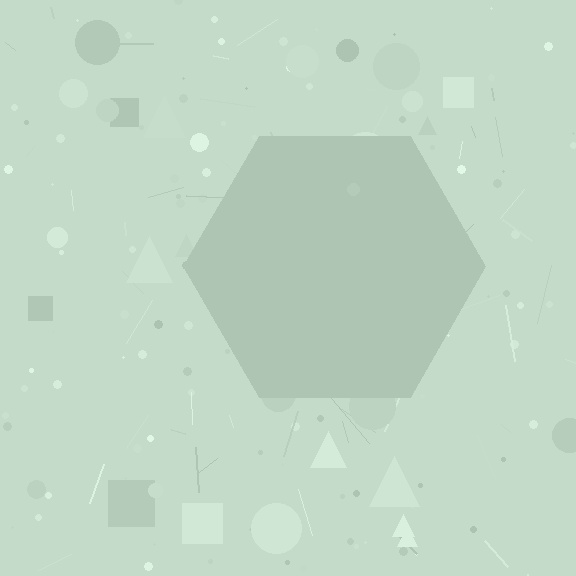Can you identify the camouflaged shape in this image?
The camouflaged shape is a hexagon.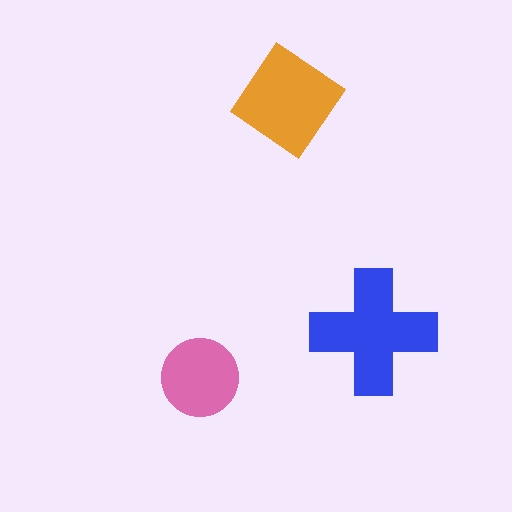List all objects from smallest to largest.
The pink circle, the orange diamond, the blue cross.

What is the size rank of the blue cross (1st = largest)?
1st.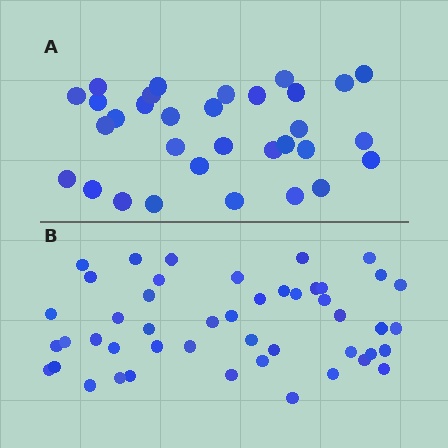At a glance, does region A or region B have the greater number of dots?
Region B (the bottom region) has more dots.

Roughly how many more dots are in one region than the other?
Region B has approximately 15 more dots than region A.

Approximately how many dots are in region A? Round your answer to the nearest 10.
About 30 dots. (The exact count is 32, which rounds to 30.)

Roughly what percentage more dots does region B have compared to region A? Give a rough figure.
About 45% more.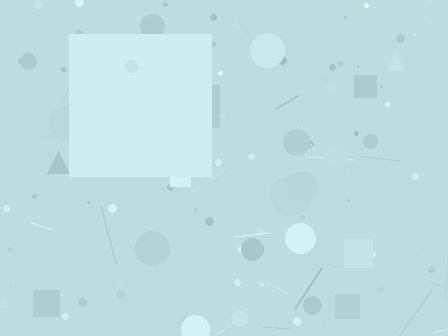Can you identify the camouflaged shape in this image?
The camouflaged shape is a square.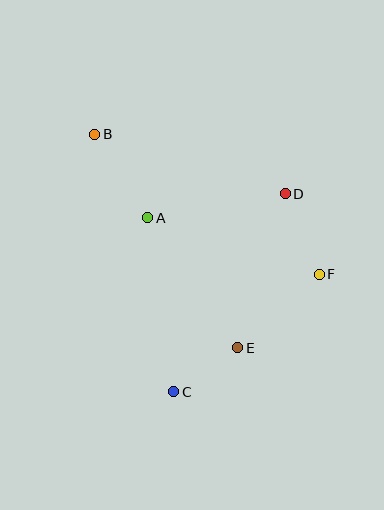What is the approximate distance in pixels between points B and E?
The distance between B and E is approximately 257 pixels.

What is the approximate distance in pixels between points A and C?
The distance between A and C is approximately 176 pixels.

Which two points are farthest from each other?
Points B and C are farthest from each other.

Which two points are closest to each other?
Points C and E are closest to each other.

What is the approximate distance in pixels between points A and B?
The distance between A and B is approximately 99 pixels.